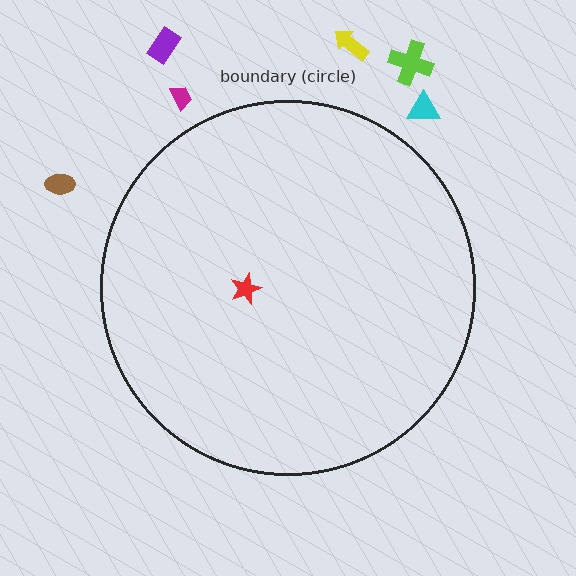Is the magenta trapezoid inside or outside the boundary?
Outside.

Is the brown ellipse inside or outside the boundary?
Outside.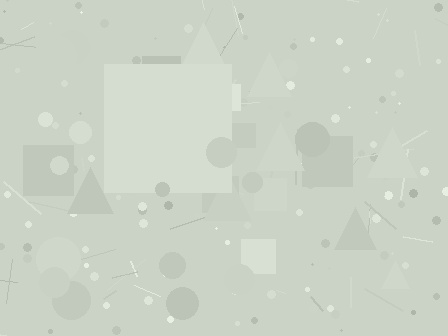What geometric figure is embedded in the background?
A square is embedded in the background.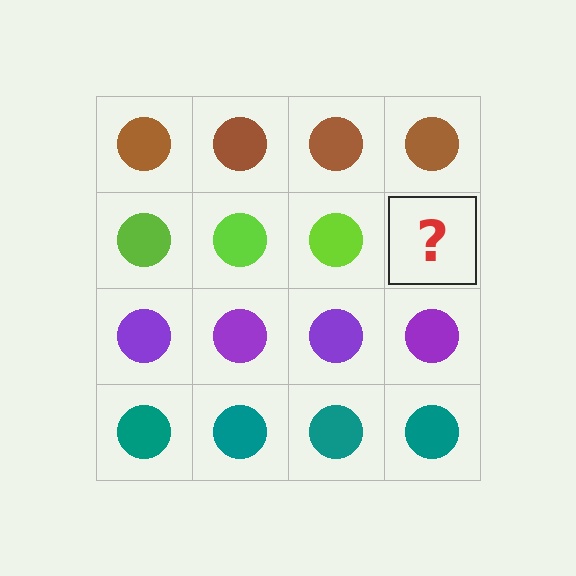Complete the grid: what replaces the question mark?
The question mark should be replaced with a lime circle.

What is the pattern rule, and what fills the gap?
The rule is that each row has a consistent color. The gap should be filled with a lime circle.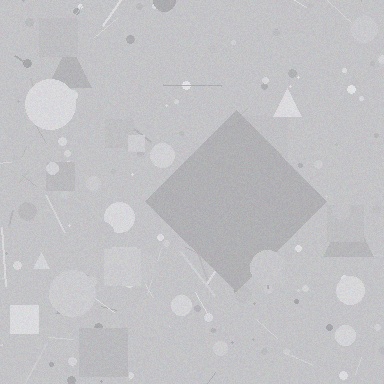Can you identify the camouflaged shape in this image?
The camouflaged shape is a diamond.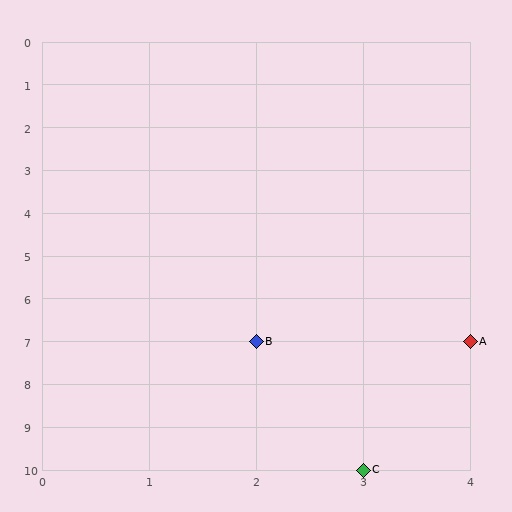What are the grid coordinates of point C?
Point C is at grid coordinates (3, 10).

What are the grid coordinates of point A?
Point A is at grid coordinates (4, 7).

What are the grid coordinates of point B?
Point B is at grid coordinates (2, 7).